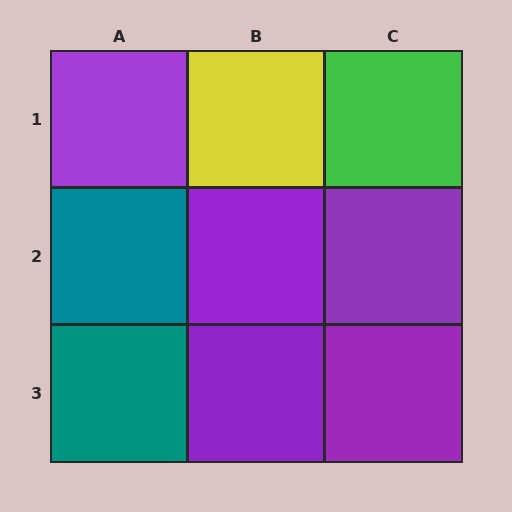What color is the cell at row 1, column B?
Yellow.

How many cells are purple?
5 cells are purple.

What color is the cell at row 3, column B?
Purple.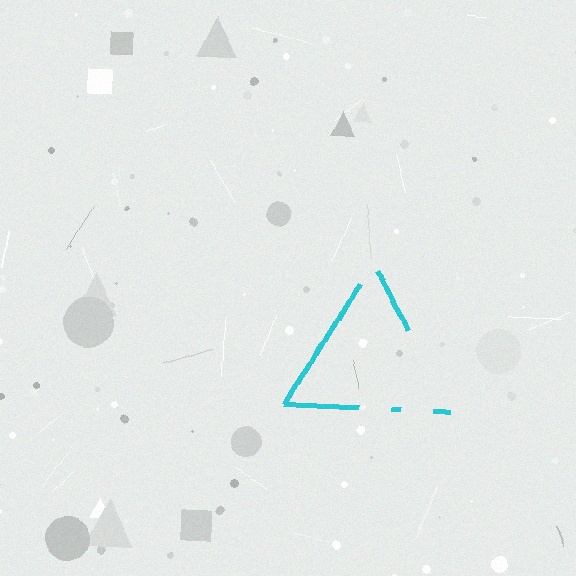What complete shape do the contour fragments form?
The contour fragments form a triangle.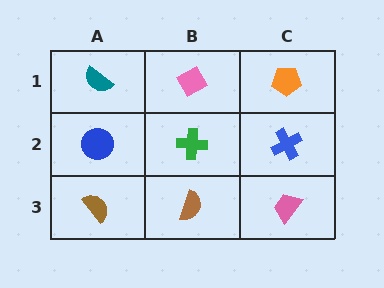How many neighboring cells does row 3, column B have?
3.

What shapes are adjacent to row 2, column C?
An orange pentagon (row 1, column C), a pink trapezoid (row 3, column C), a green cross (row 2, column B).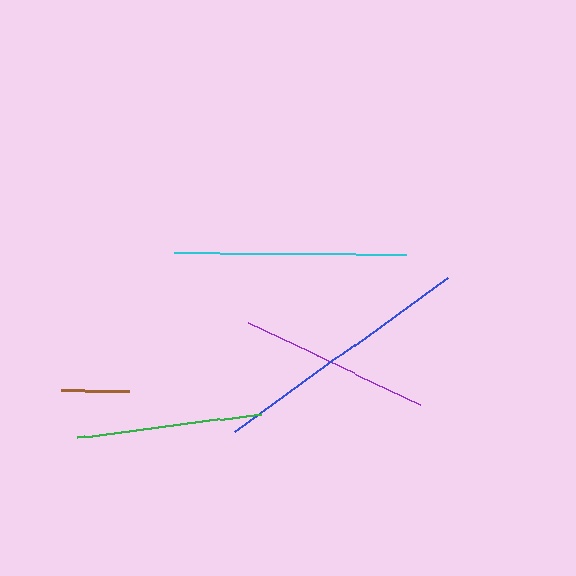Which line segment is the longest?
The blue line is the longest at approximately 263 pixels.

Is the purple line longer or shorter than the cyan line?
The cyan line is longer than the purple line.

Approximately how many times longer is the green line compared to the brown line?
The green line is approximately 2.7 times the length of the brown line.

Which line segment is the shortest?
The brown line is the shortest at approximately 68 pixels.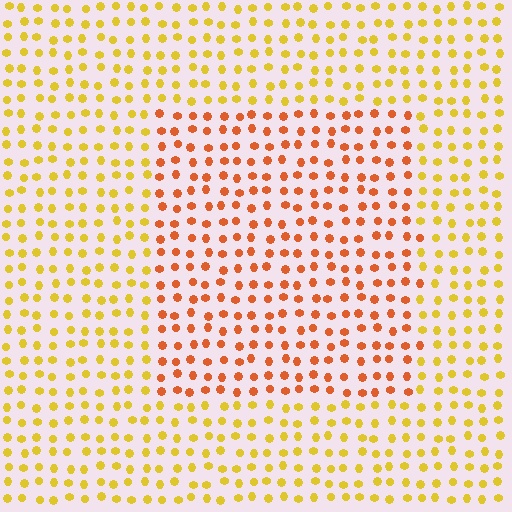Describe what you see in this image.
The image is filled with small yellow elements in a uniform arrangement. A rectangle-shaped region is visible where the elements are tinted to a slightly different hue, forming a subtle color boundary.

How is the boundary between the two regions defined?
The boundary is defined purely by a slight shift in hue (about 35 degrees). Spacing, size, and orientation are identical on both sides.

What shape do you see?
I see a rectangle.